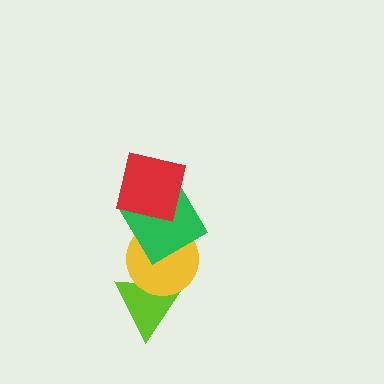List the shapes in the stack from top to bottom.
From top to bottom: the red square, the green diamond, the yellow circle, the lime triangle.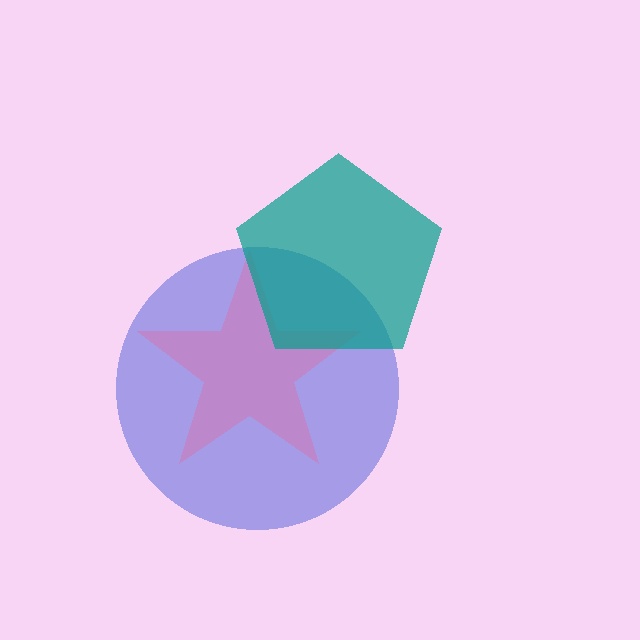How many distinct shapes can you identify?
There are 3 distinct shapes: a blue circle, a pink star, a teal pentagon.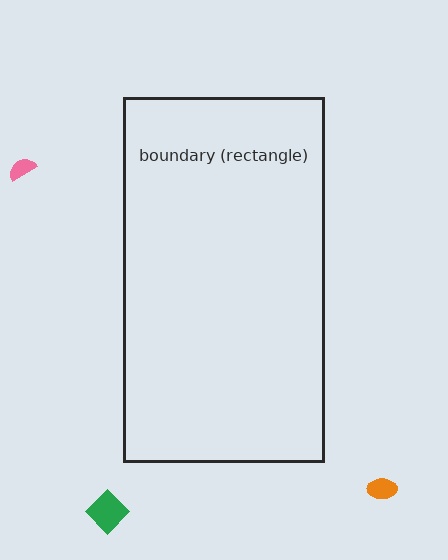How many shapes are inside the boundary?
0 inside, 3 outside.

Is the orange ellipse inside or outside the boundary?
Outside.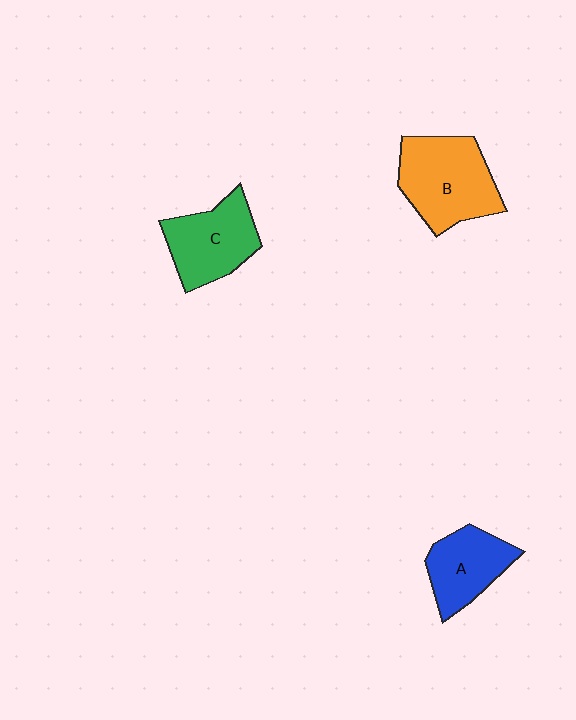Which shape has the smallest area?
Shape A (blue).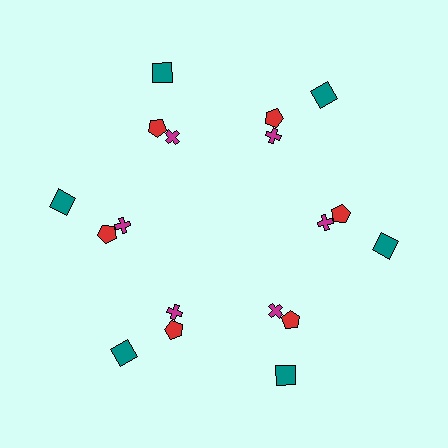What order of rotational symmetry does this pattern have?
This pattern has 6-fold rotational symmetry.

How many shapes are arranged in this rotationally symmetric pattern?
There are 18 shapes, arranged in 6 groups of 3.